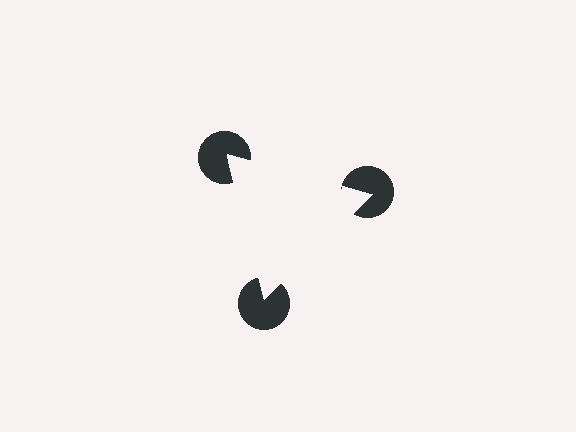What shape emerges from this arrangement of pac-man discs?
An illusory triangle — its edges are inferred from the aligned wedge cuts in the pac-man discs, not physically drawn.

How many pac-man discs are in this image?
There are 3 — one at each vertex of the illusory triangle.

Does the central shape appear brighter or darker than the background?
It typically appears slightly brighter than the background, even though no actual brightness change is drawn.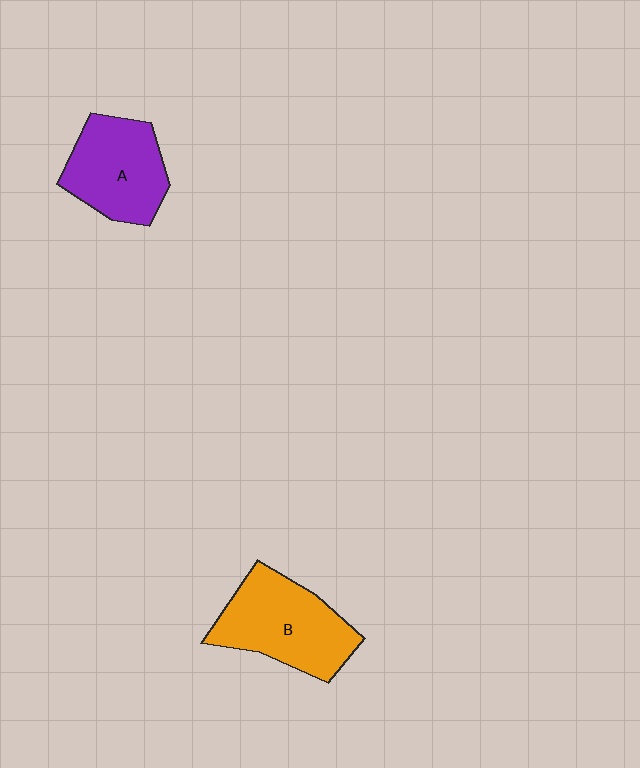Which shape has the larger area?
Shape B (orange).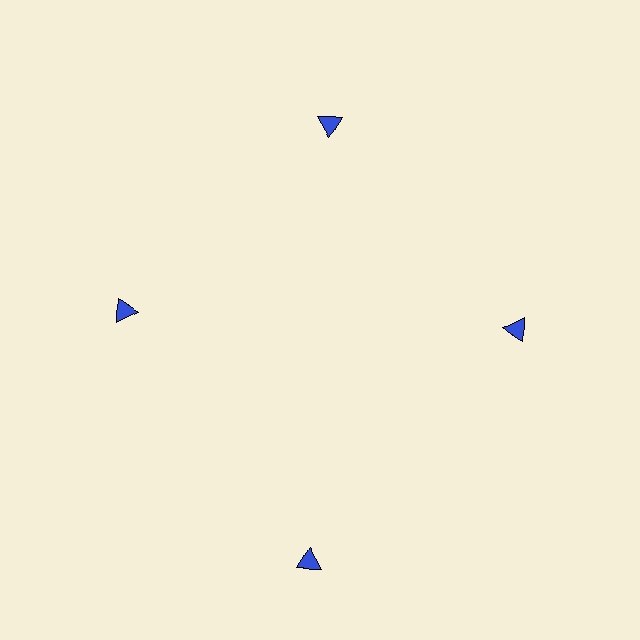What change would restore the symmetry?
The symmetry would be restored by moving it inward, back onto the ring so that all 4 triangles sit at equal angles and equal distance from the center.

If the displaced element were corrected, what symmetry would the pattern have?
It would have 4-fold rotational symmetry — the pattern would map onto itself every 90 degrees.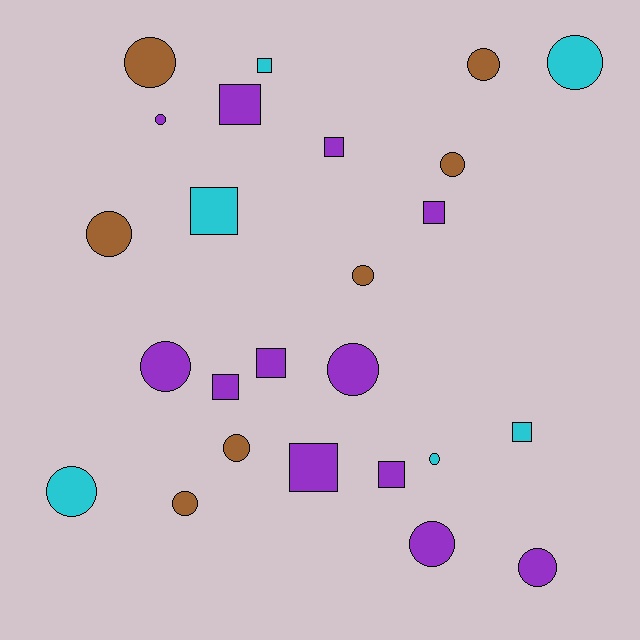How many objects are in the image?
There are 25 objects.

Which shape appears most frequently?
Circle, with 15 objects.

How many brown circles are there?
There are 7 brown circles.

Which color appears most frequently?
Purple, with 12 objects.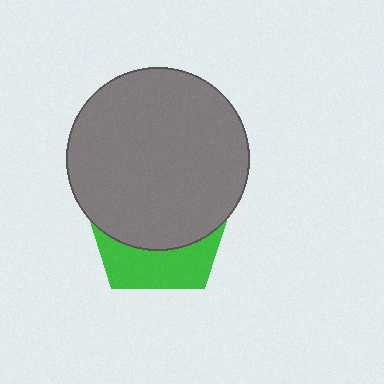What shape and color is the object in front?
The object in front is a gray circle.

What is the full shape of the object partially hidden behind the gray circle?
The partially hidden object is a green pentagon.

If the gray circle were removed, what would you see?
You would see the complete green pentagon.